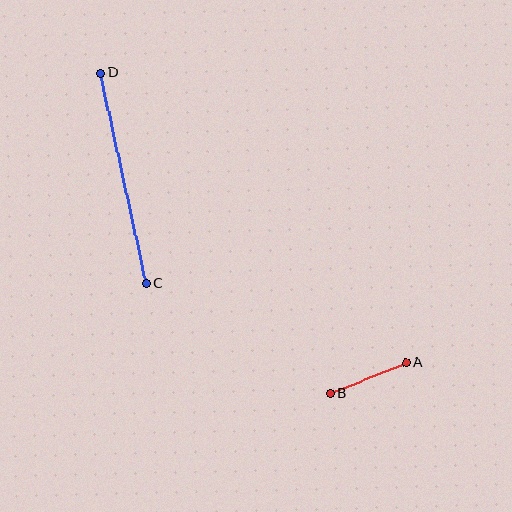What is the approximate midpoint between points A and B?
The midpoint is at approximately (368, 378) pixels.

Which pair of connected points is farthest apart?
Points C and D are farthest apart.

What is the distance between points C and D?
The distance is approximately 215 pixels.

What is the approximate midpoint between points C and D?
The midpoint is at approximately (123, 178) pixels.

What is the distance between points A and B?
The distance is approximately 82 pixels.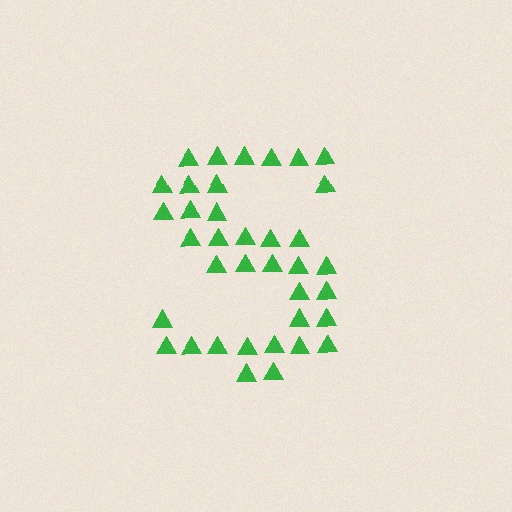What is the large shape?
The large shape is the letter S.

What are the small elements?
The small elements are triangles.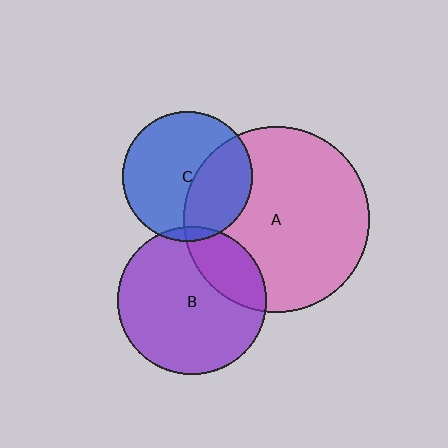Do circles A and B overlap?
Yes.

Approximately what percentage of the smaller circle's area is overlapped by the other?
Approximately 25%.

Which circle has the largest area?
Circle A (pink).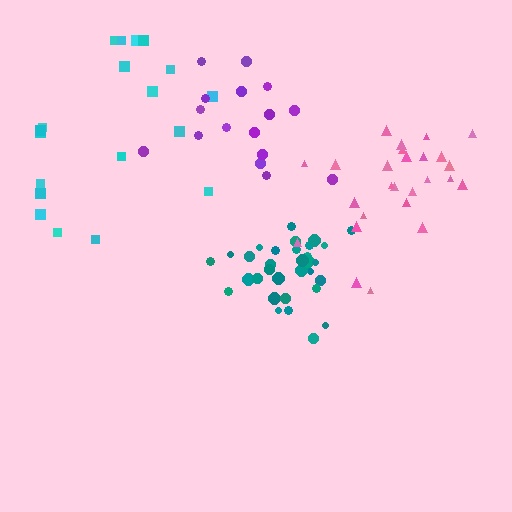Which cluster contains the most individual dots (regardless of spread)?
Teal (33).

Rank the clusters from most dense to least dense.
teal, pink, purple, cyan.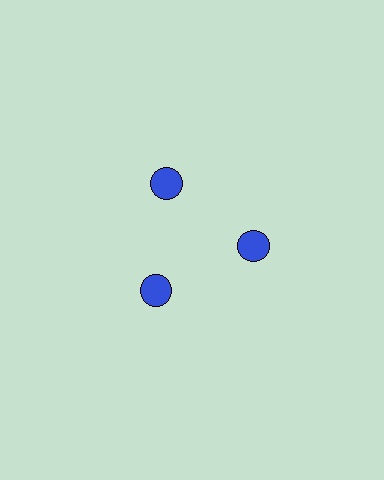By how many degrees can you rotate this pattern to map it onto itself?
The pattern maps onto itself every 120 degrees of rotation.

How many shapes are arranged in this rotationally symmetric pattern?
There are 3 shapes, arranged in 3 groups of 1.